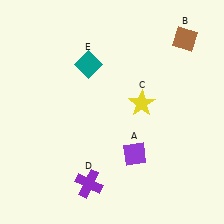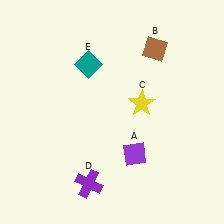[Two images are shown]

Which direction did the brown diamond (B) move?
The brown diamond (B) moved left.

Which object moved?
The brown diamond (B) moved left.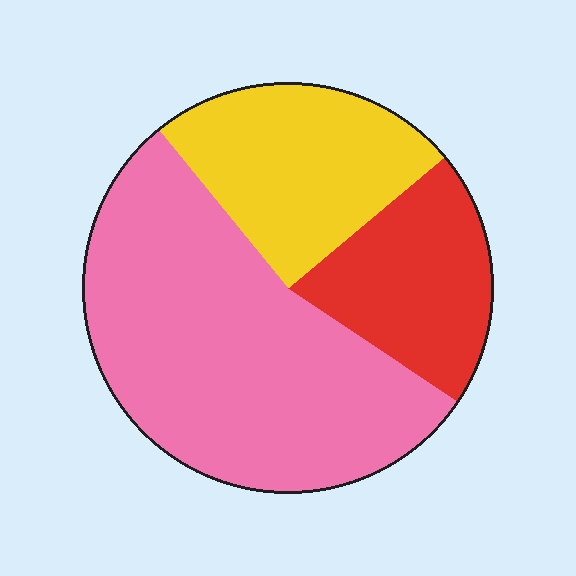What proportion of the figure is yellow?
Yellow takes up about one quarter (1/4) of the figure.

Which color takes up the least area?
Red, at roughly 20%.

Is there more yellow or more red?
Yellow.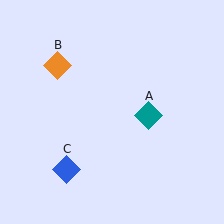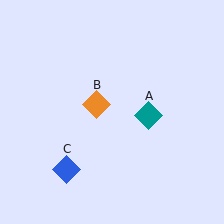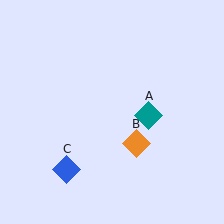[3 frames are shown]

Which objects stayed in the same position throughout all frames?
Teal diamond (object A) and blue diamond (object C) remained stationary.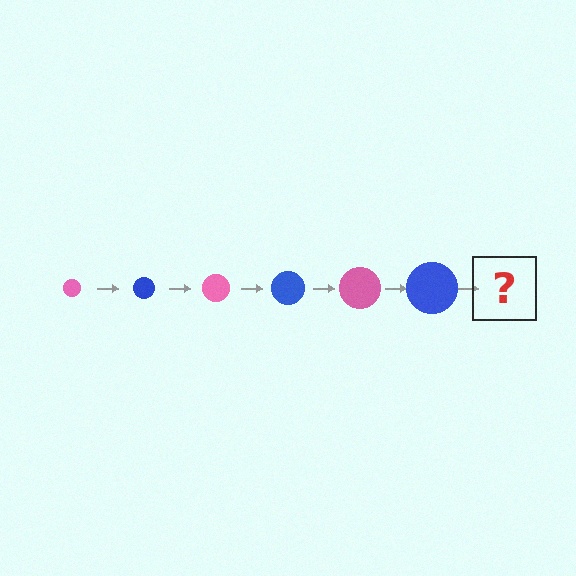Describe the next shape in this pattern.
It should be a pink circle, larger than the previous one.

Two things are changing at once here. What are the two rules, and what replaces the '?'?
The two rules are that the circle grows larger each step and the color cycles through pink and blue. The '?' should be a pink circle, larger than the previous one.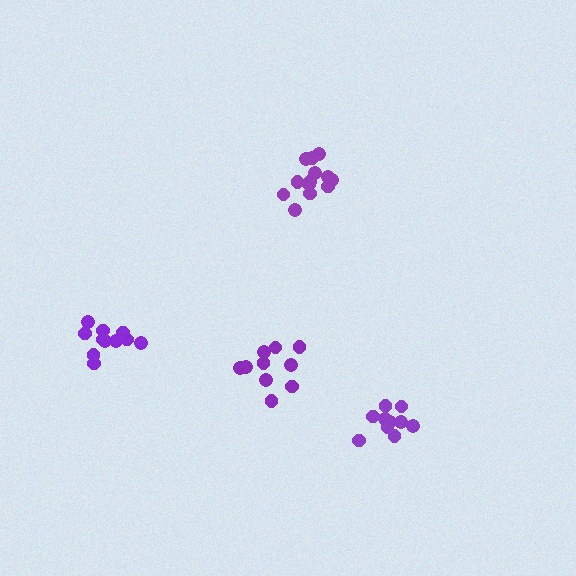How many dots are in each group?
Group 1: 10 dots, Group 2: 14 dots, Group 3: 11 dots, Group 4: 10 dots (45 total).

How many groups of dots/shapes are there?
There are 4 groups.